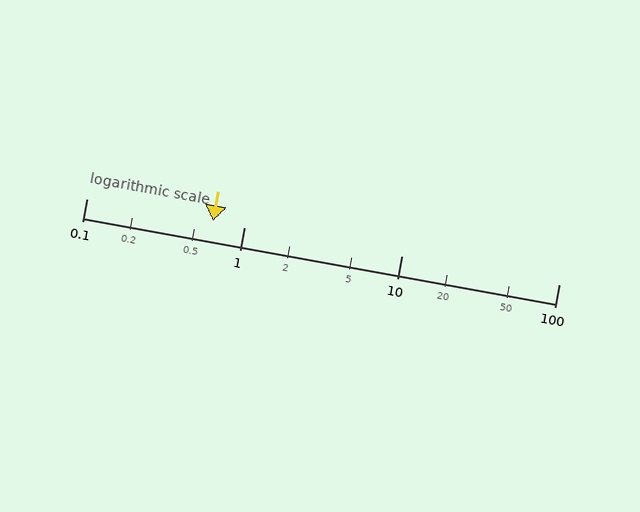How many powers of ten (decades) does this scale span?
The scale spans 3 decades, from 0.1 to 100.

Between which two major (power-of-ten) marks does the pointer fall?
The pointer is between 0.1 and 1.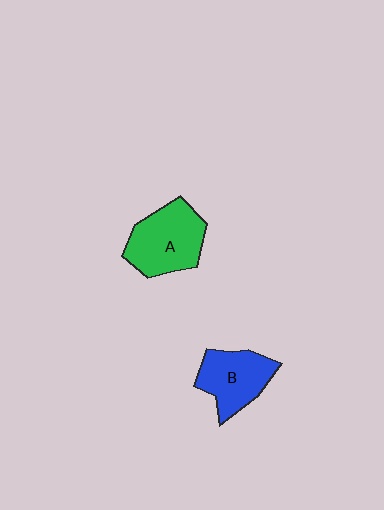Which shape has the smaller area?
Shape B (blue).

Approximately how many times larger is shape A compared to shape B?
Approximately 1.2 times.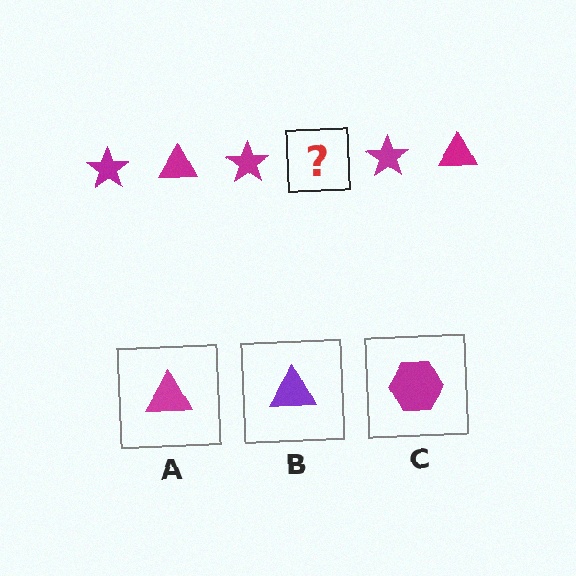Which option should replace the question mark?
Option A.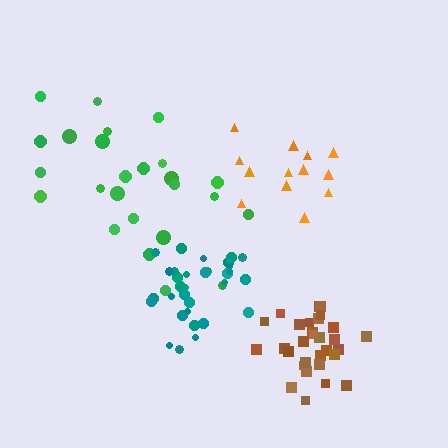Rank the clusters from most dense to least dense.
brown, teal, orange, green.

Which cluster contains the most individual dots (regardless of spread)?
Teal (33).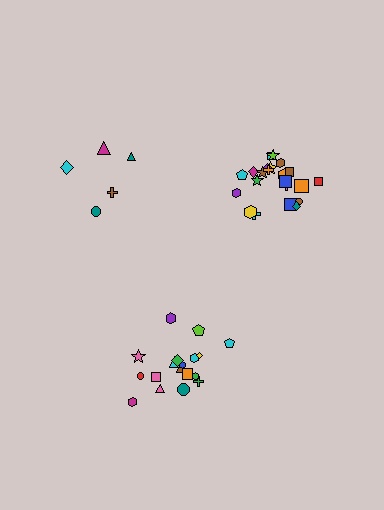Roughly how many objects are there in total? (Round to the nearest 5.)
Roughly 45 objects in total.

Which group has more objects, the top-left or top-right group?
The top-right group.